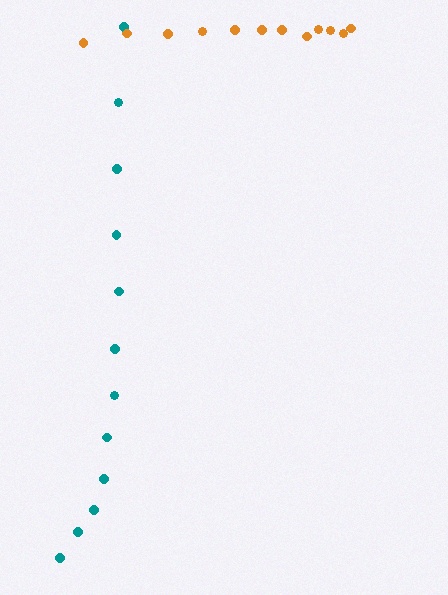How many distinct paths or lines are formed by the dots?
There are 2 distinct paths.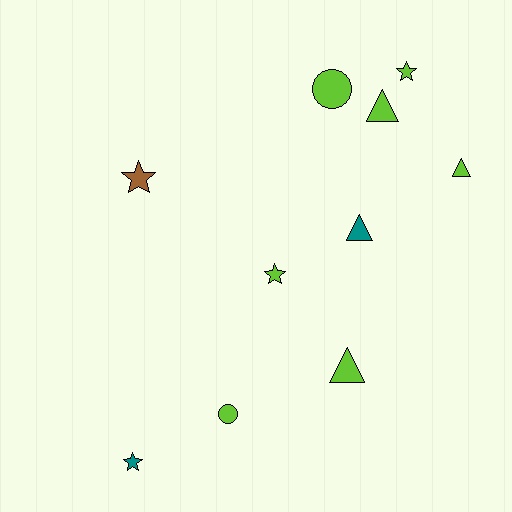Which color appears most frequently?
Lime, with 7 objects.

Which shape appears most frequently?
Star, with 4 objects.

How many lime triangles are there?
There are 3 lime triangles.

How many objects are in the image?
There are 10 objects.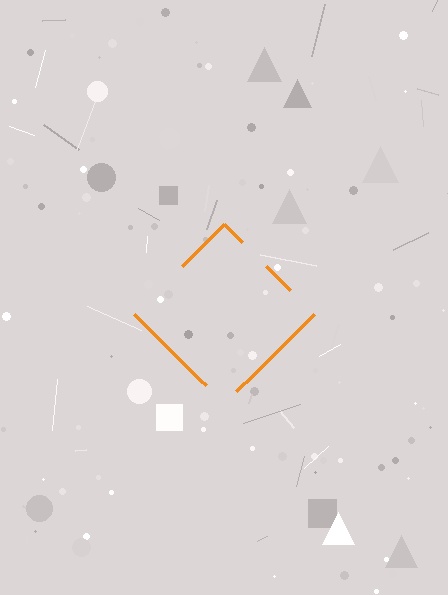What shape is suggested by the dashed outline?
The dashed outline suggests a diamond.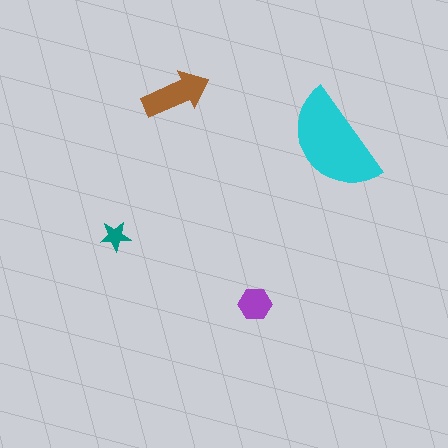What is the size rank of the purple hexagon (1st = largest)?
3rd.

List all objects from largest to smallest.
The cyan semicircle, the brown arrow, the purple hexagon, the teal star.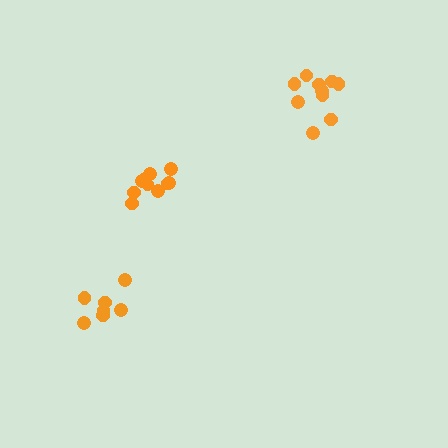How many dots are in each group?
Group 1: 7 dots, Group 2: 10 dots, Group 3: 10 dots (27 total).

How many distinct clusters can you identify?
There are 3 distinct clusters.